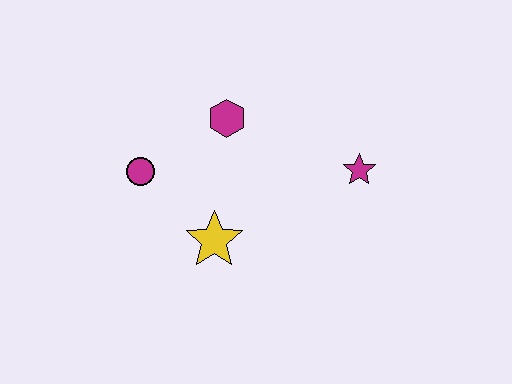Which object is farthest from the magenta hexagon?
The magenta star is farthest from the magenta hexagon.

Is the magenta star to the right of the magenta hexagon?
Yes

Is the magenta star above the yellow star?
Yes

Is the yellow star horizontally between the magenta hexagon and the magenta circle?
Yes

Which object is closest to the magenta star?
The magenta hexagon is closest to the magenta star.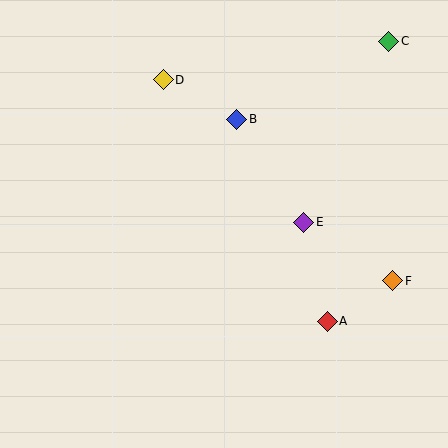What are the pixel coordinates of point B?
Point B is at (237, 119).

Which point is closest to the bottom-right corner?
Point A is closest to the bottom-right corner.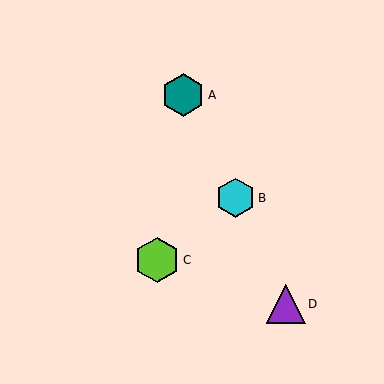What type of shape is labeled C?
Shape C is a lime hexagon.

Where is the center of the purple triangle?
The center of the purple triangle is at (286, 304).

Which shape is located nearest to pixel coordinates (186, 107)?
The teal hexagon (labeled A) at (183, 95) is nearest to that location.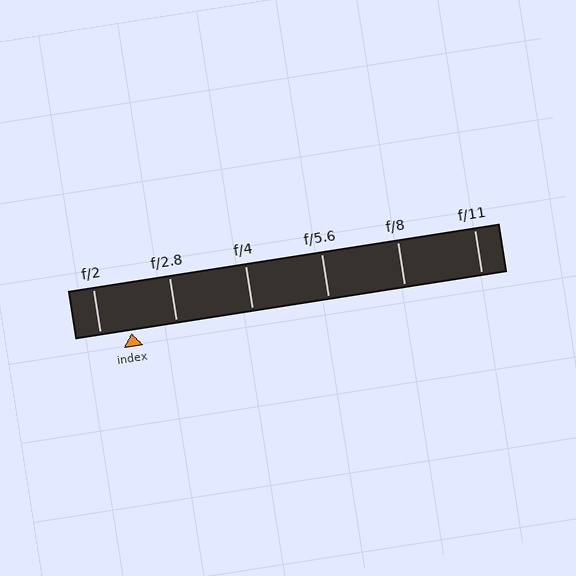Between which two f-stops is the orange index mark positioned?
The index mark is between f/2 and f/2.8.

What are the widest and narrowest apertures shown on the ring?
The widest aperture shown is f/2 and the narrowest is f/11.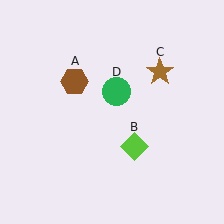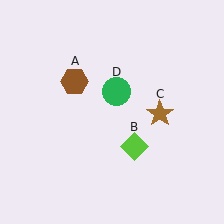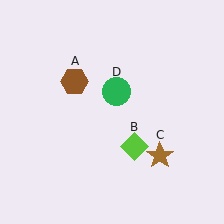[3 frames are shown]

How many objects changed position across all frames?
1 object changed position: brown star (object C).